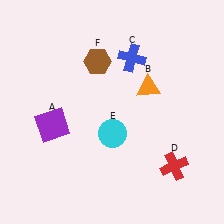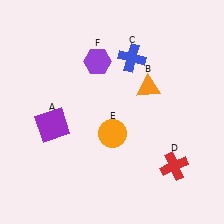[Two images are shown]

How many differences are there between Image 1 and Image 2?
There are 2 differences between the two images.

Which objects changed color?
E changed from cyan to orange. F changed from brown to purple.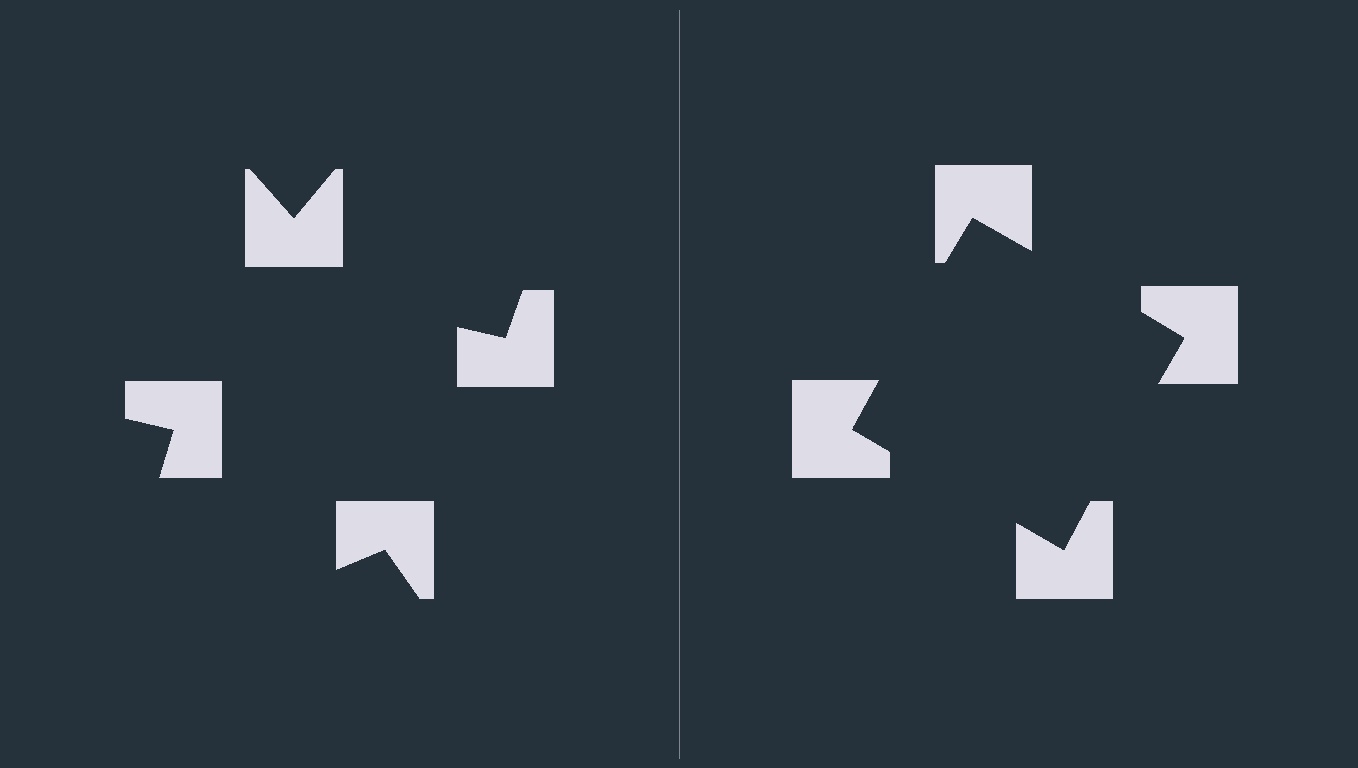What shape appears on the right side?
An illusory square.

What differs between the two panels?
The notched squares are positioned identically on both sides; only the wedge orientations differ. On the right they align to a square; on the left they are misaligned.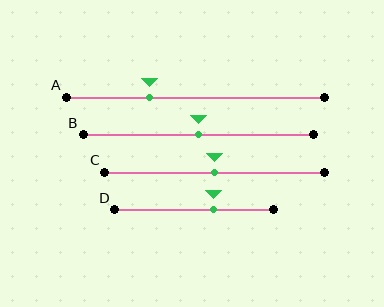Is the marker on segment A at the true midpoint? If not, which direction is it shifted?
No, the marker on segment A is shifted to the left by about 18% of the segment length.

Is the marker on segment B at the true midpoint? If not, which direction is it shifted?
Yes, the marker on segment B is at the true midpoint.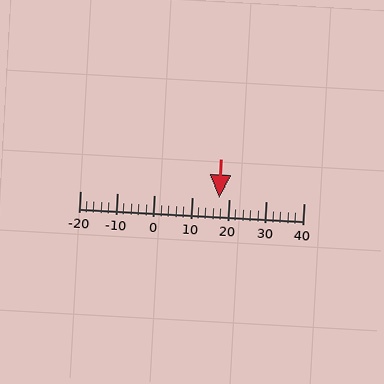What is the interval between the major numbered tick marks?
The major tick marks are spaced 10 units apart.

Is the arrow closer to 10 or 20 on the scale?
The arrow is closer to 20.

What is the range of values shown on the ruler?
The ruler shows values from -20 to 40.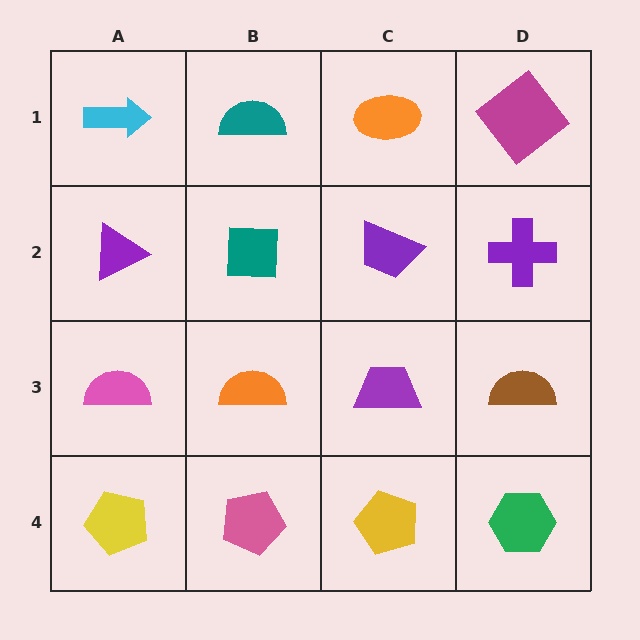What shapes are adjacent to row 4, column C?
A purple trapezoid (row 3, column C), a pink pentagon (row 4, column B), a green hexagon (row 4, column D).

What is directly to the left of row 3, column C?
An orange semicircle.